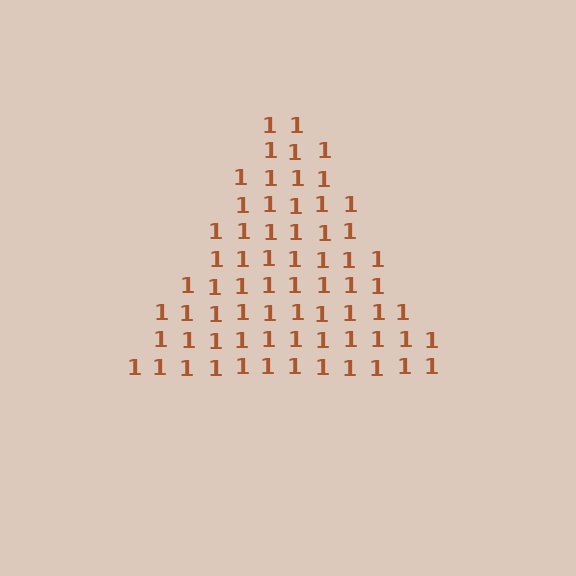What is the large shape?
The large shape is a triangle.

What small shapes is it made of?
It is made of small digit 1's.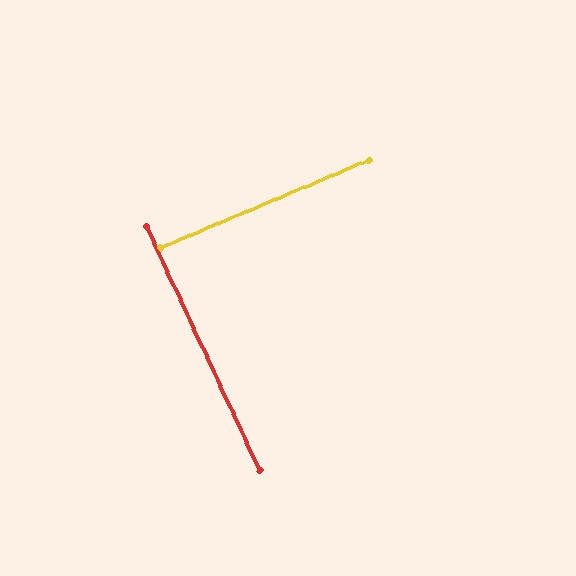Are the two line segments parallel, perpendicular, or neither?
Perpendicular — they meet at approximately 88°.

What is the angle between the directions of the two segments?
Approximately 88 degrees.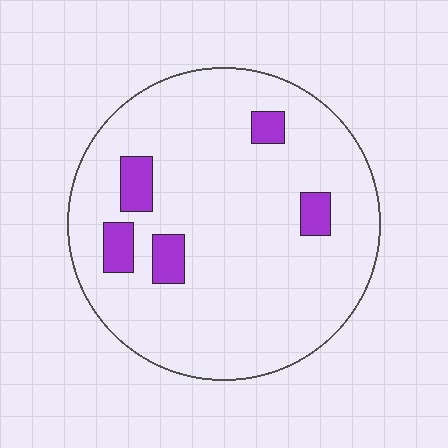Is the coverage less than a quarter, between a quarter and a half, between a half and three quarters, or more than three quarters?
Less than a quarter.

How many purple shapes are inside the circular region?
5.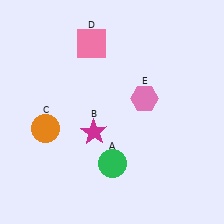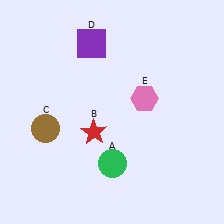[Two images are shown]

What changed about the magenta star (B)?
In Image 1, B is magenta. In Image 2, it changed to red.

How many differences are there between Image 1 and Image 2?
There are 3 differences between the two images.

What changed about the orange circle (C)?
In Image 1, C is orange. In Image 2, it changed to brown.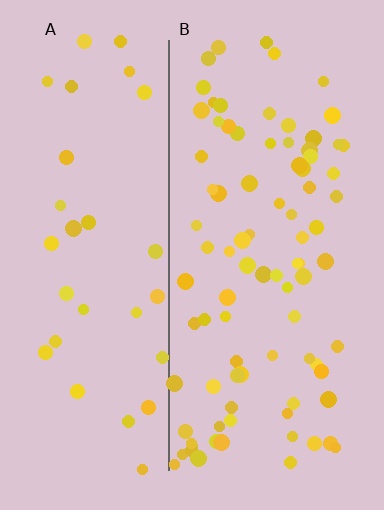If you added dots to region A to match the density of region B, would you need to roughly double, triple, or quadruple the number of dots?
Approximately triple.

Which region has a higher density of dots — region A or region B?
B (the right).